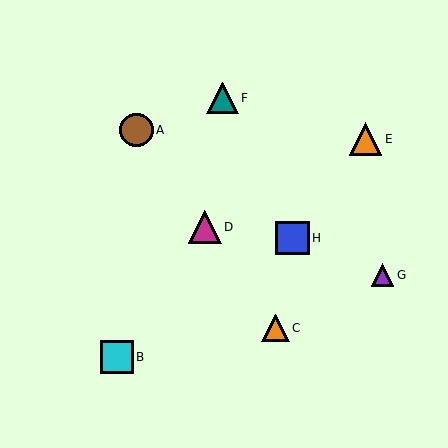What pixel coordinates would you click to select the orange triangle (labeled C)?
Click at (276, 328) to select the orange triangle C.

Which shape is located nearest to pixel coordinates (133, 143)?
The brown circle (labeled A) at (136, 130) is nearest to that location.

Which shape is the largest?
The blue square (labeled H) is the largest.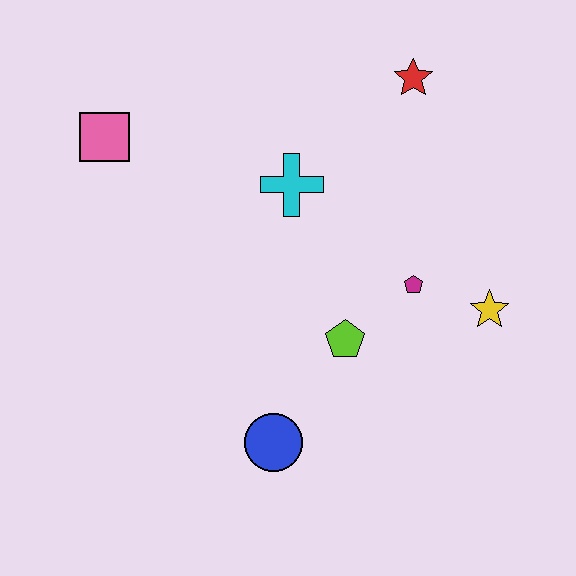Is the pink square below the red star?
Yes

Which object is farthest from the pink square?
The yellow star is farthest from the pink square.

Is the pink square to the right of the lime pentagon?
No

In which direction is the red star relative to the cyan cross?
The red star is to the right of the cyan cross.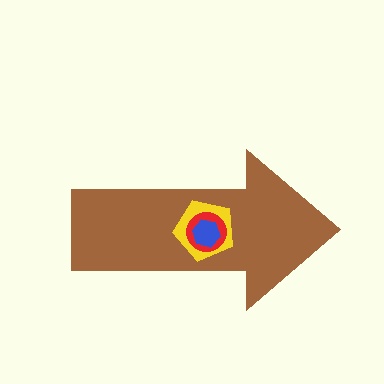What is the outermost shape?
The brown arrow.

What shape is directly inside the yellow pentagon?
The red circle.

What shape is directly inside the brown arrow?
The yellow pentagon.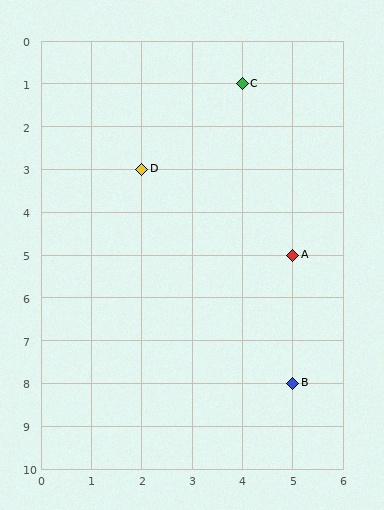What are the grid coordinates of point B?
Point B is at grid coordinates (5, 8).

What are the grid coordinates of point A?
Point A is at grid coordinates (5, 5).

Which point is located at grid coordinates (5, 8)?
Point B is at (5, 8).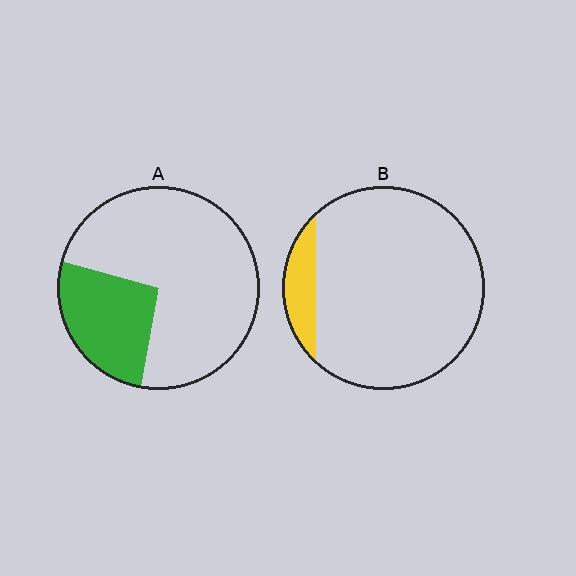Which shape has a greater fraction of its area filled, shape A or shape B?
Shape A.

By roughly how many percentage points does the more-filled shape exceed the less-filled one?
By roughly 15 percentage points (A over B).